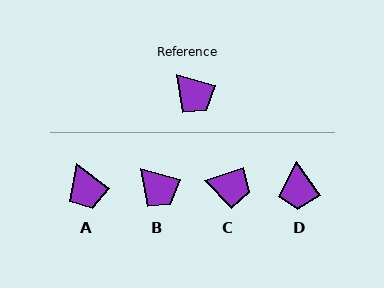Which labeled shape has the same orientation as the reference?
B.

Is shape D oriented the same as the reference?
No, it is off by about 38 degrees.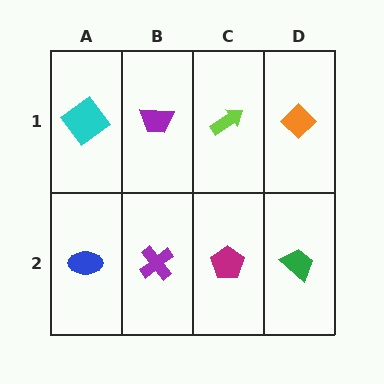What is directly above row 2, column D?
An orange diamond.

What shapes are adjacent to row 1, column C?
A magenta pentagon (row 2, column C), a purple trapezoid (row 1, column B), an orange diamond (row 1, column D).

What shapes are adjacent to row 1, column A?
A blue ellipse (row 2, column A), a purple trapezoid (row 1, column B).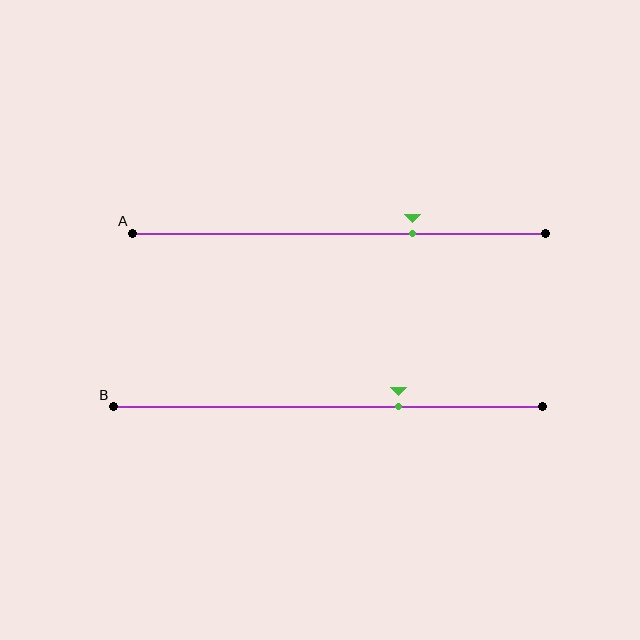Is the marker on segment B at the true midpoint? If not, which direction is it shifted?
No, the marker on segment B is shifted to the right by about 16% of the segment length.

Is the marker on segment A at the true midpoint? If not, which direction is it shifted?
No, the marker on segment A is shifted to the right by about 18% of the segment length.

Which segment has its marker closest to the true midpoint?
Segment B has its marker closest to the true midpoint.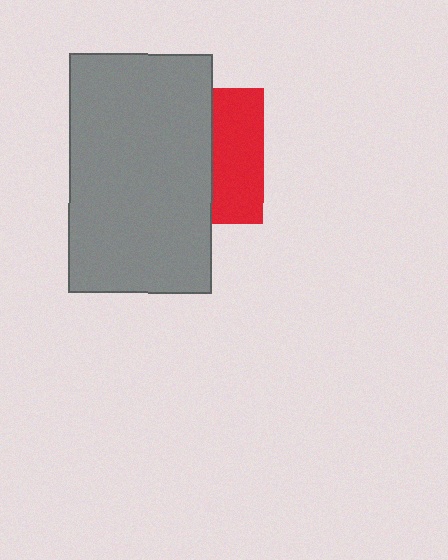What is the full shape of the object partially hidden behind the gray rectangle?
The partially hidden object is a red square.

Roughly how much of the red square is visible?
A small part of it is visible (roughly 38%).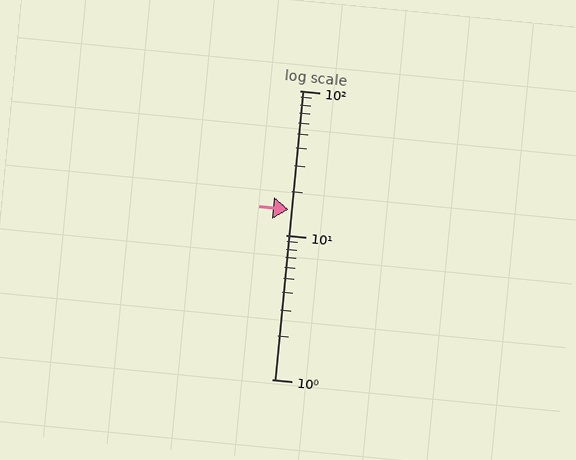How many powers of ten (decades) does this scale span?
The scale spans 2 decades, from 1 to 100.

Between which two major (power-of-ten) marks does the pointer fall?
The pointer is between 10 and 100.